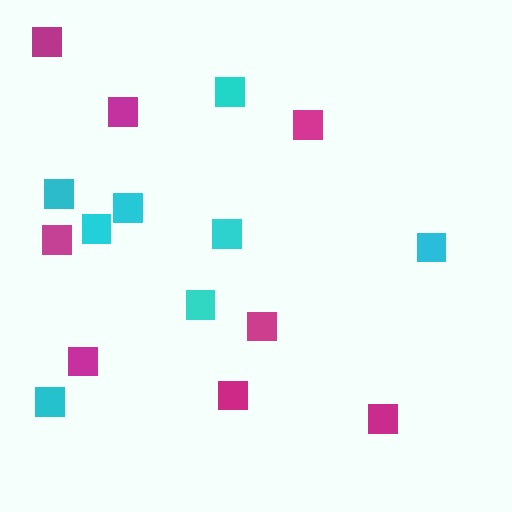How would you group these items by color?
There are 2 groups: one group of magenta squares (8) and one group of cyan squares (8).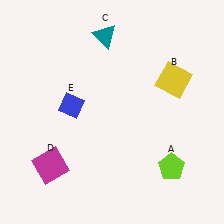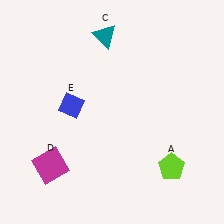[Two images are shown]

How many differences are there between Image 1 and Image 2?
There is 1 difference between the two images.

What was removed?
The yellow square (B) was removed in Image 2.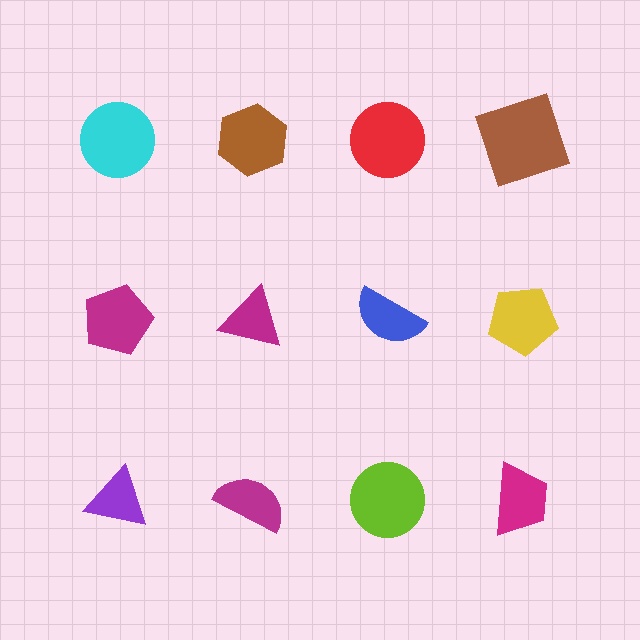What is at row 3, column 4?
A magenta trapezoid.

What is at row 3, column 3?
A lime circle.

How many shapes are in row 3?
4 shapes.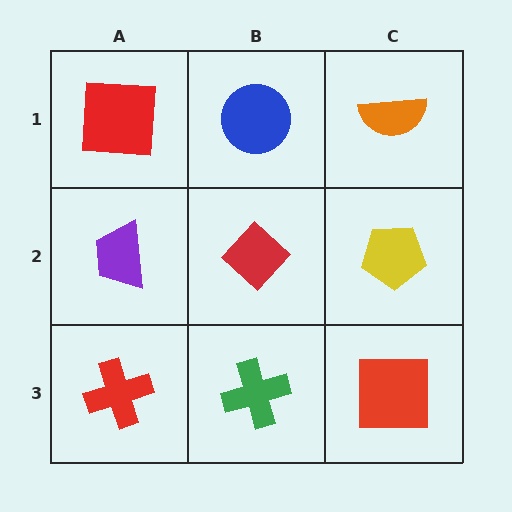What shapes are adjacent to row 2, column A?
A red square (row 1, column A), a red cross (row 3, column A), a red diamond (row 2, column B).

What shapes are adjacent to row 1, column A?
A purple trapezoid (row 2, column A), a blue circle (row 1, column B).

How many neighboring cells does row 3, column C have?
2.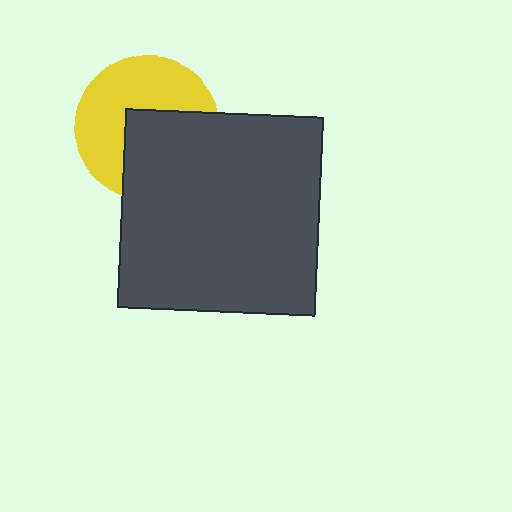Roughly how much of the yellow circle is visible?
About half of it is visible (roughly 55%).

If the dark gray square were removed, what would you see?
You would see the complete yellow circle.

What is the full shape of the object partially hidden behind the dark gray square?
The partially hidden object is a yellow circle.